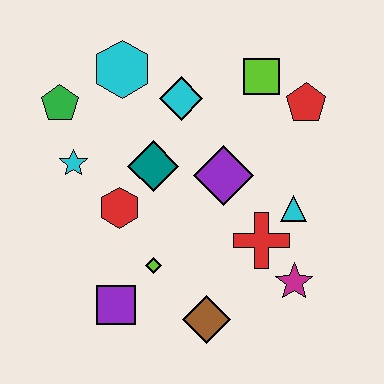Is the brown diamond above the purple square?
No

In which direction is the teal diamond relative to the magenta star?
The teal diamond is to the left of the magenta star.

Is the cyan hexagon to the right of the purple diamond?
No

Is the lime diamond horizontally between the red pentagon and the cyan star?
Yes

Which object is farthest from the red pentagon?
The purple square is farthest from the red pentagon.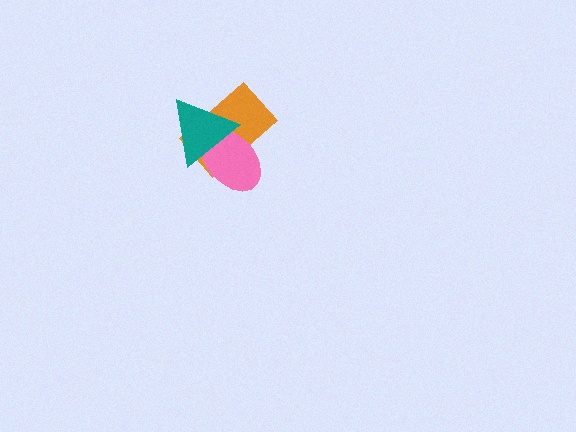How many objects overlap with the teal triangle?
2 objects overlap with the teal triangle.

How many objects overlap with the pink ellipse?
2 objects overlap with the pink ellipse.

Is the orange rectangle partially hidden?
Yes, it is partially covered by another shape.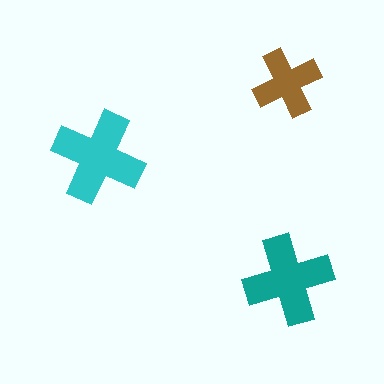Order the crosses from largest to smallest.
the cyan one, the teal one, the brown one.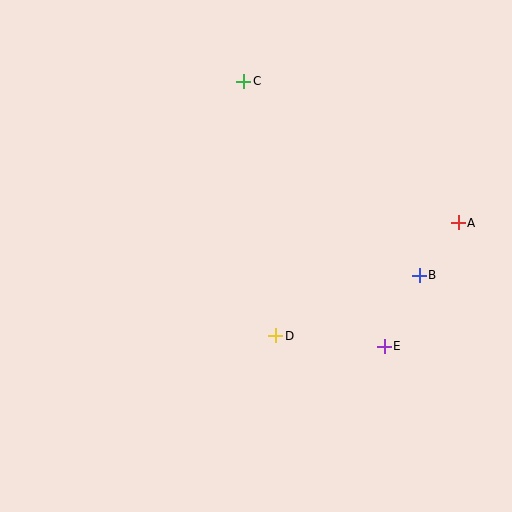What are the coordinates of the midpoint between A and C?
The midpoint between A and C is at (351, 152).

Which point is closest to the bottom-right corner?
Point E is closest to the bottom-right corner.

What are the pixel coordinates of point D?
Point D is at (276, 336).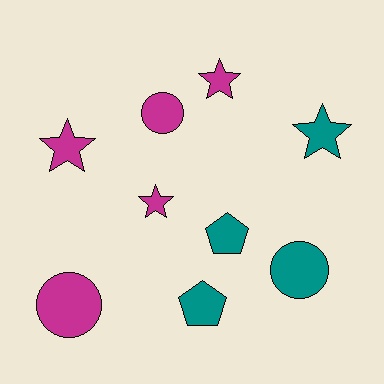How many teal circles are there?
There is 1 teal circle.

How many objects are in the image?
There are 9 objects.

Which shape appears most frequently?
Star, with 4 objects.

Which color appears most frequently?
Magenta, with 5 objects.